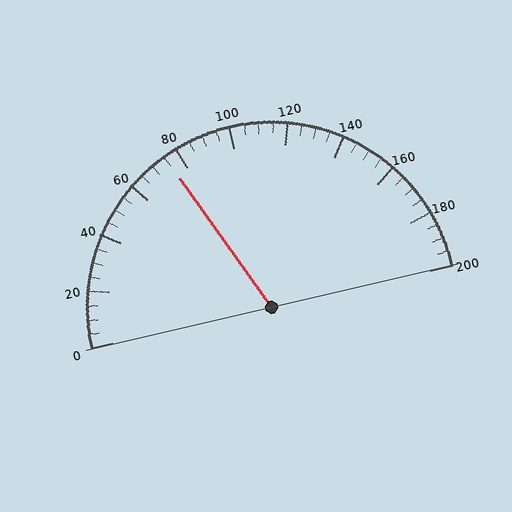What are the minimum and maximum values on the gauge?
The gauge ranges from 0 to 200.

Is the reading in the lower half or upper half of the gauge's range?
The reading is in the lower half of the range (0 to 200).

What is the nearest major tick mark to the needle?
The nearest major tick mark is 80.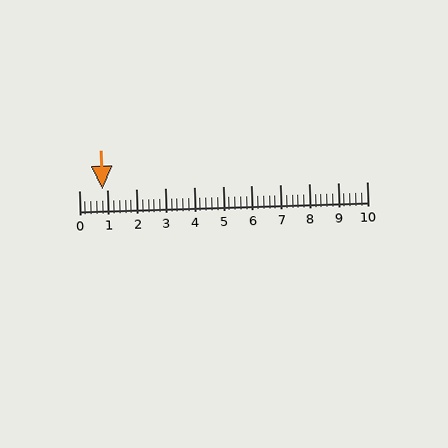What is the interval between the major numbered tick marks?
The major tick marks are spaced 1 units apart.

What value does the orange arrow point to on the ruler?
The orange arrow points to approximately 0.8.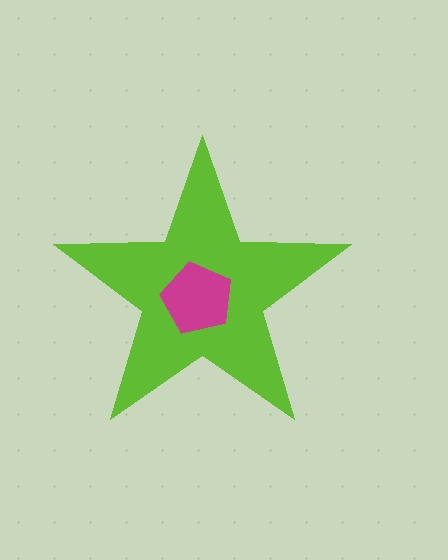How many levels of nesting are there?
2.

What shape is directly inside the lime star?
The magenta pentagon.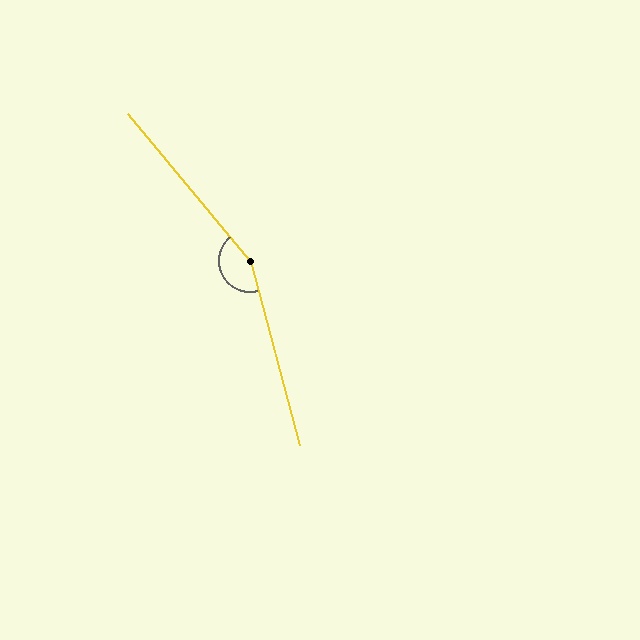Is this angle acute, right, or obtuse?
It is obtuse.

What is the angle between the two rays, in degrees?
Approximately 155 degrees.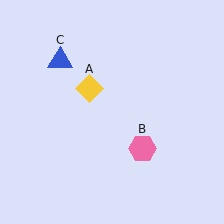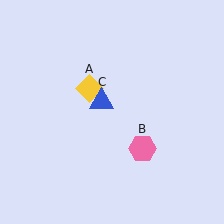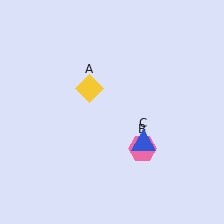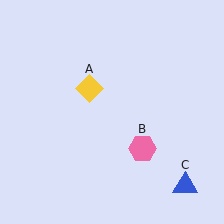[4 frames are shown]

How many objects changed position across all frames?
1 object changed position: blue triangle (object C).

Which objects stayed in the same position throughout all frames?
Yellow diamond (object A) and pink hexagon (object B) remained stationary.